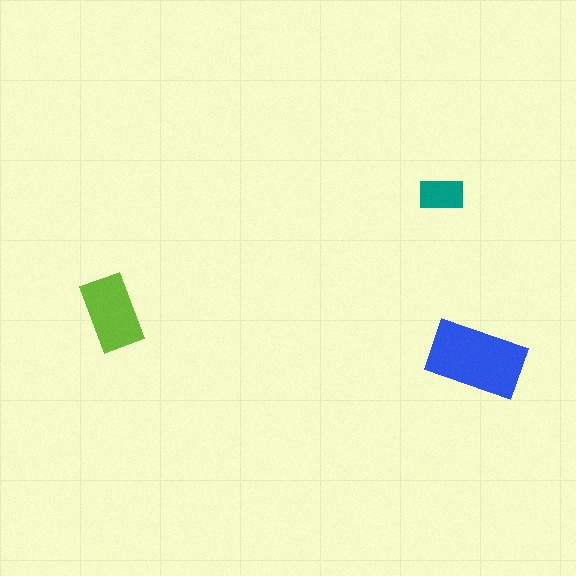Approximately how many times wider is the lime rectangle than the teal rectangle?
About 1.5 times wider.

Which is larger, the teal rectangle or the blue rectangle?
The blue one.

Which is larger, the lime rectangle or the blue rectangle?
The blue one.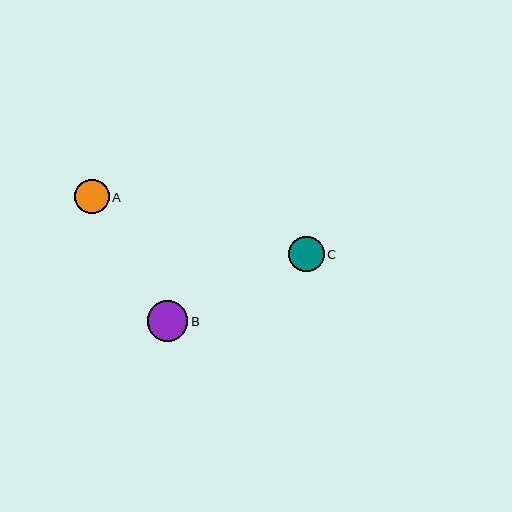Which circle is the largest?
Circle B is the largest with a size of approximately 41 pixels.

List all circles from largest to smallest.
From largest to smallest: B, C, A.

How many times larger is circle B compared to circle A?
Circle B is approximately 1.2 times the size of circle A.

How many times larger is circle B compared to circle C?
Circle B is approximately 1.1 times the size of circle C.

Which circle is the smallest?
Circle A is the smallest with a size of approximately 35 pixels.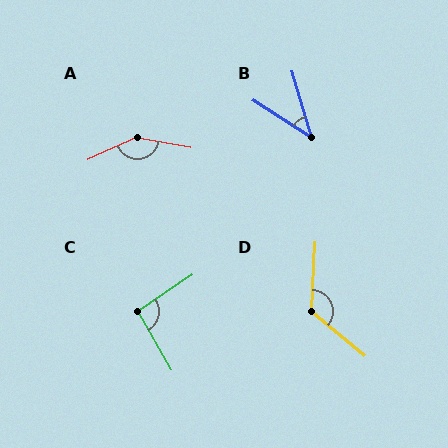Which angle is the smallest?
B, at approximately 41 degrees.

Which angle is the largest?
A, at approximately 146 degrees.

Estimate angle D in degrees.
Approximately 127 degrees.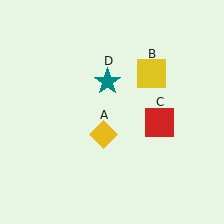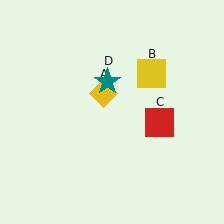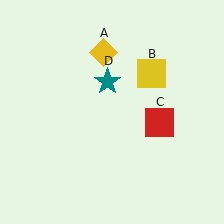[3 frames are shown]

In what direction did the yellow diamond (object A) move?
The yellow diamond (object A) moved up.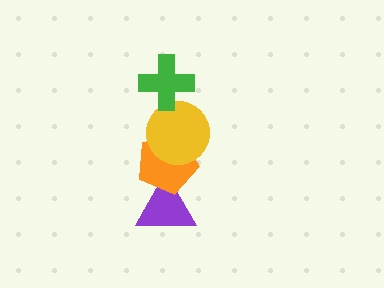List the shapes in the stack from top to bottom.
From top to bottom: the green cross, the yellow circle, the orange pentagon, the purple triangle.